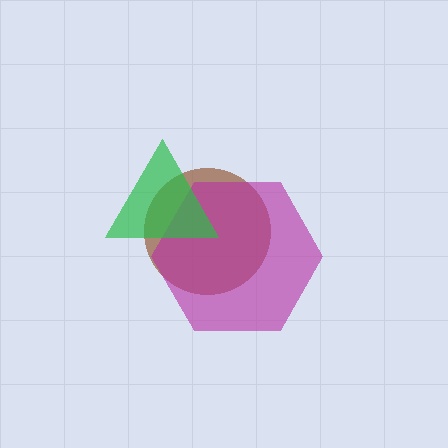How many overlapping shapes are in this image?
There are 3 overlapping shapes in the image.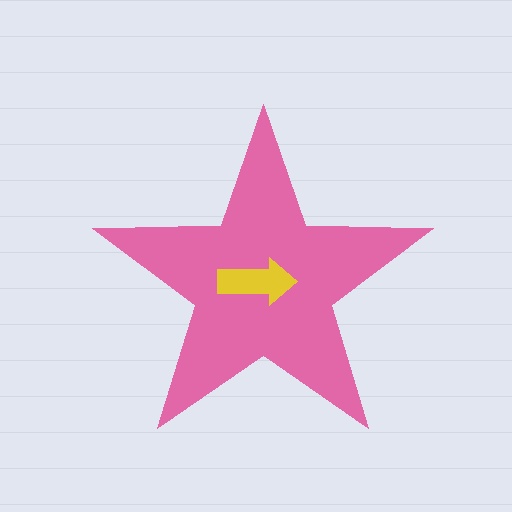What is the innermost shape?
The yellow arrow.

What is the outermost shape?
The pink star.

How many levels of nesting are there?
2.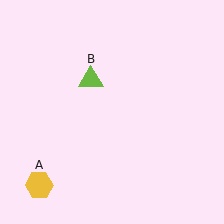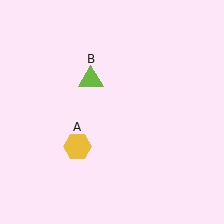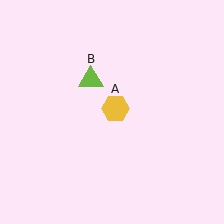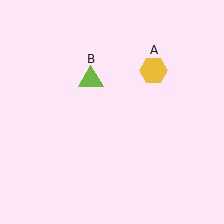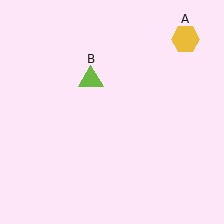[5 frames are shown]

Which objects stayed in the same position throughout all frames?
Lime triangle (object B) remained stationary.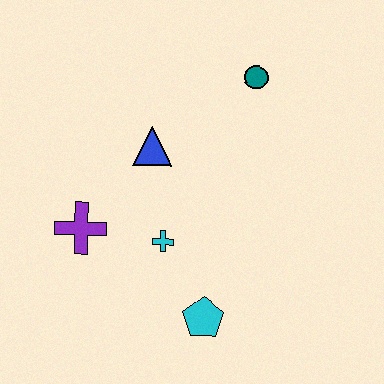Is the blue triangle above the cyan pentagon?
Yes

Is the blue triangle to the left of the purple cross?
No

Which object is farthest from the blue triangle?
The cyan pentagon is farthest from the blue triangle.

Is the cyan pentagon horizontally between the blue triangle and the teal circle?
Yes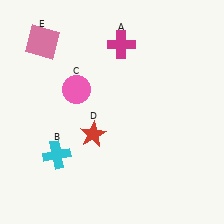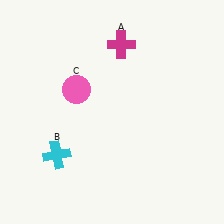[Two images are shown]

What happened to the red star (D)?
The red star (D) was removed in Image 2. It was in the bottom-left area of Image 1.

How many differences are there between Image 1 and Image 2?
There are 2 differences between the two images.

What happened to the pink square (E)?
The pink square (E) was removed in Image 2. It was in the top-left area of Image 1.